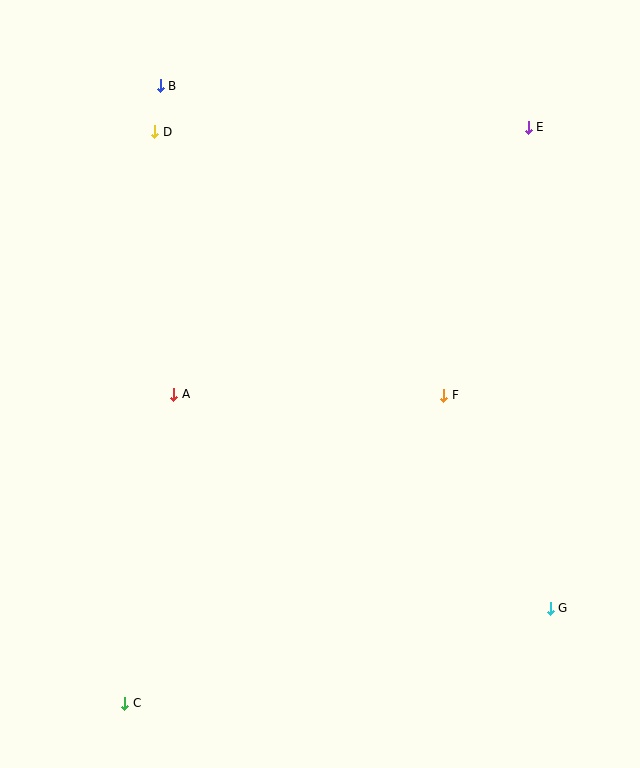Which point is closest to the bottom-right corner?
Point G is closest to the bottom-right corner.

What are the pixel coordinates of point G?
Point G is at (550, 608).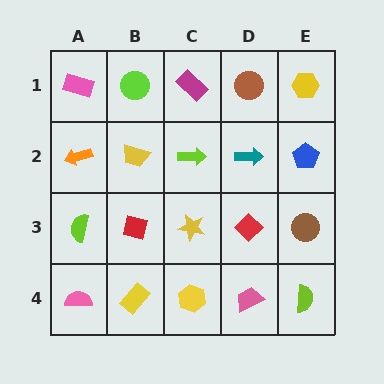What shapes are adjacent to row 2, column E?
A yellow hexagon (row 1, column E), a brown circle (row 3, column E), a teal arrow (row 2, column D).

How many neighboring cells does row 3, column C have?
4.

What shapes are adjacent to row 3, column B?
A yellow trapezoid (row 2, column B), a yellow rectangle (row 4, column B), a lime semicircle (row 3, column A), a yellow star (row 3, column C).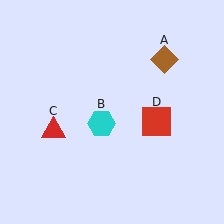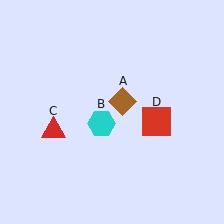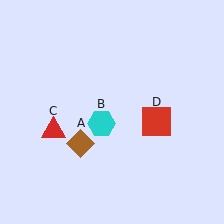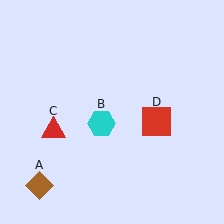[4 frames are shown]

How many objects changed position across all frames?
1 object changed position: brown diamond (object A).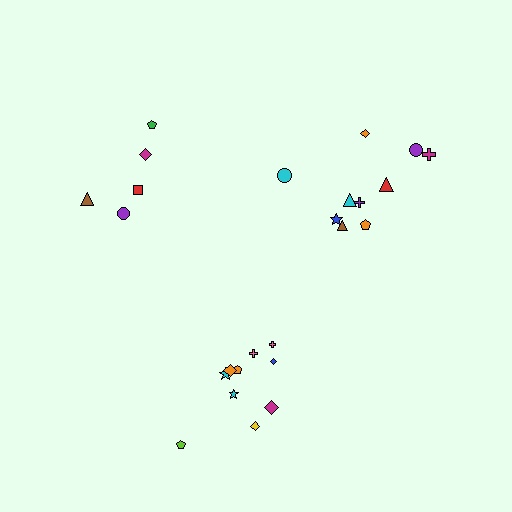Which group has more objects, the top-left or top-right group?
The top-right group.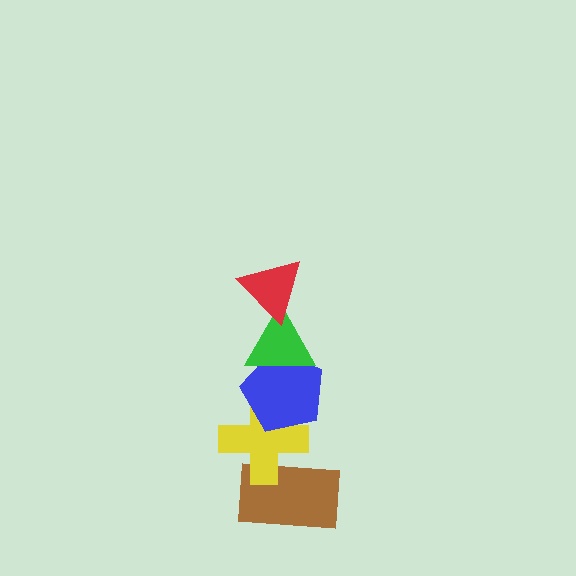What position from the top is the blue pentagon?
The blue pentagon is 3rd from the top.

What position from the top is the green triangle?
The green triangle is 2nd from the top.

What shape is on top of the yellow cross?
The blue pentagon is on top of the yellow cross.